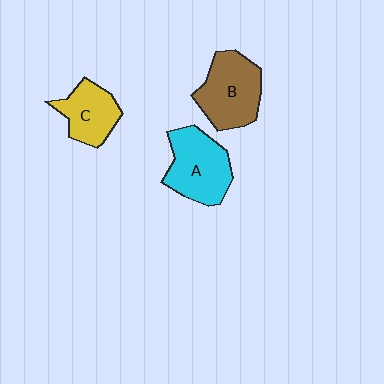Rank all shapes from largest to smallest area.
From largest to smallest: A (cyan), B (brown), C (yellow).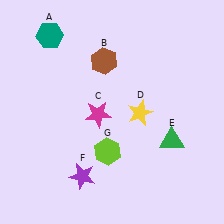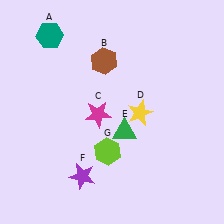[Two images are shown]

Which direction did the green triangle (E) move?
The green triangle (E) moved left.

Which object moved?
The green triangle (E) moved left.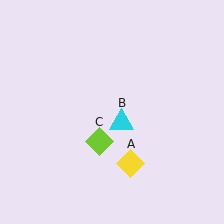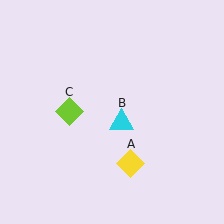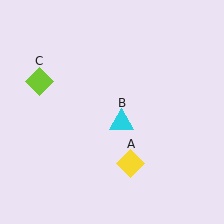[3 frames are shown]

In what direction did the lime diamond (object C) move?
The lime diamond (object C) moved up and to the left.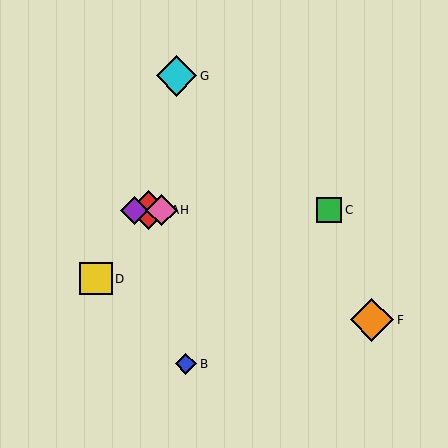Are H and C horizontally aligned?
Yes, both are at y≈210.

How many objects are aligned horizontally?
4 objects (A, C, E, H) are aligned horizontally.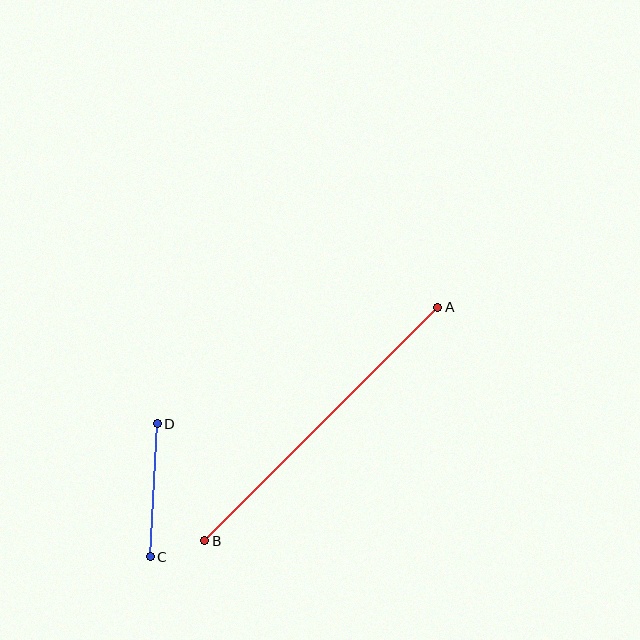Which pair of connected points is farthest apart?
Points A and B are farthest apart.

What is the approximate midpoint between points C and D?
The midpoint is at approximately (154, 490) pixels.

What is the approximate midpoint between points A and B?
The midpoint is at approximately (321, 424) pixels.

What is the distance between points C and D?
The distance is approximately 133 pixels.